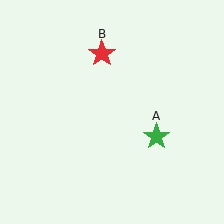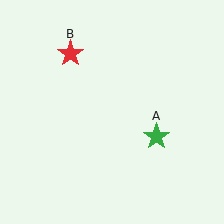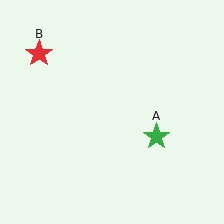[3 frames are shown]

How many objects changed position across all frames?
1 object changed position: red star (object B).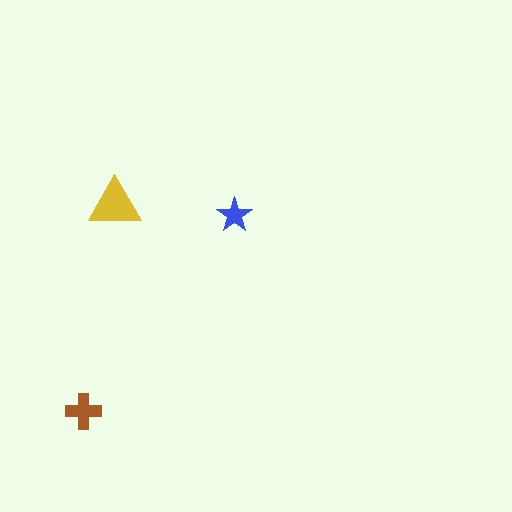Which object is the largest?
The yellow triangle.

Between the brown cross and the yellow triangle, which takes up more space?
The yellow triangle.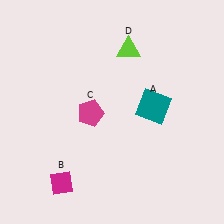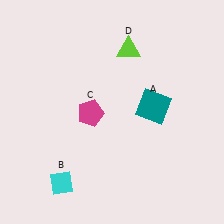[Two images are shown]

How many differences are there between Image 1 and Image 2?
There is 1 difference between the two images.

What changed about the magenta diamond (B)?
In Image 1, B is magenta. In Image 2, it changed to cyan.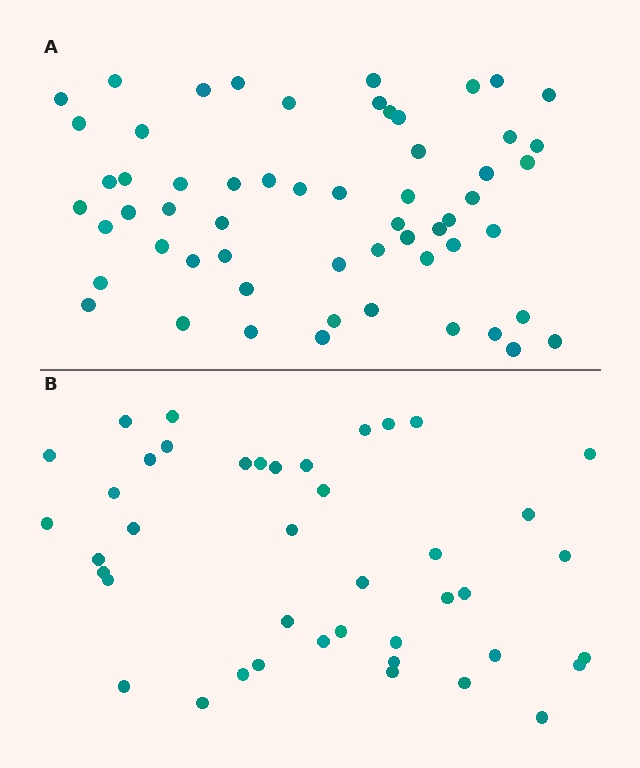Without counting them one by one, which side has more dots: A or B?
Region A (the top region) has more dots.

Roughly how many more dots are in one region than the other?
Region A has approximately 15 more dots than region B.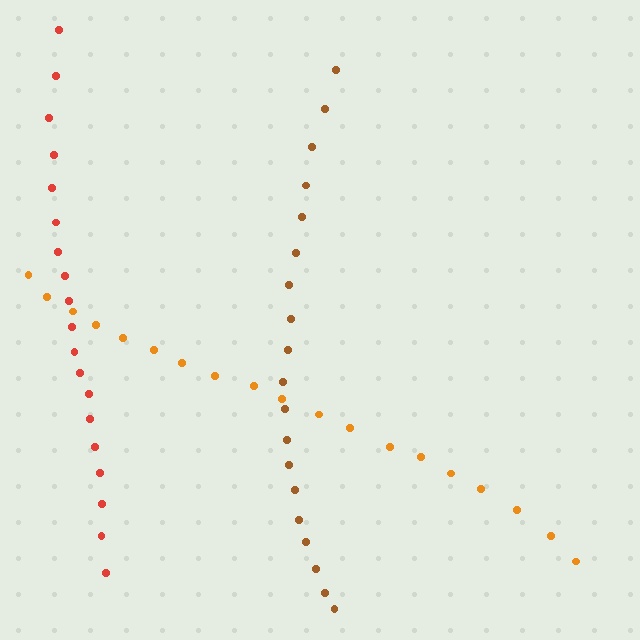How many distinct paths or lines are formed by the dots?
There are 3 distinct paths.